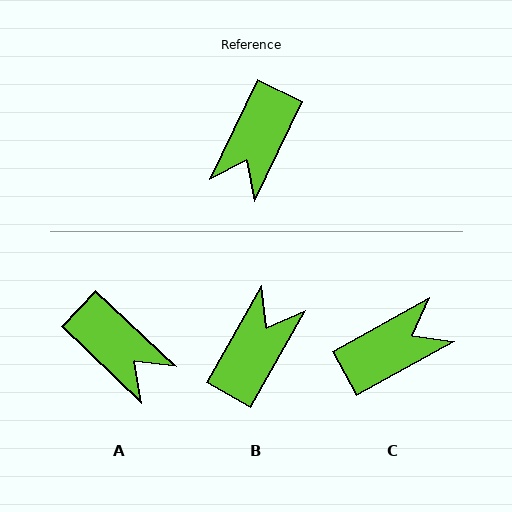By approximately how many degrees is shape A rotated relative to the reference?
Approximately 73 degrees counter-clockwise.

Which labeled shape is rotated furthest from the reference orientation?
B, about 176 degrees away.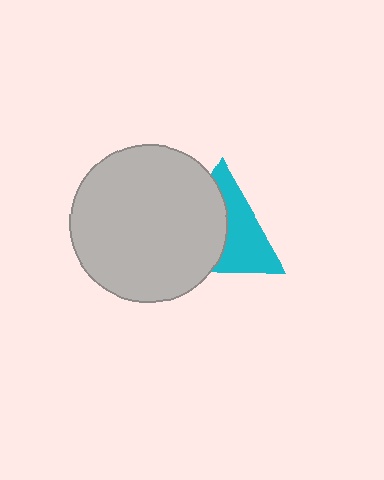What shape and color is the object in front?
The object in front is a light gray circle.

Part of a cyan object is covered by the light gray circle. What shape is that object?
It is a triangle.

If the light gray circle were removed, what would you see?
You would see the complete cyan triangle.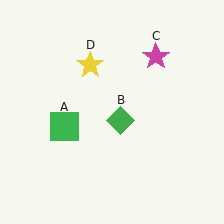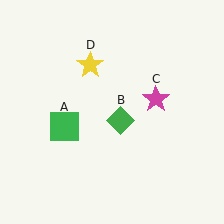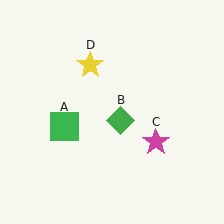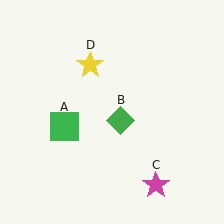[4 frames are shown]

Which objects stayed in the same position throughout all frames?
Green square (object A) and green diamond (object B) and yellow star (object D) remained stationary.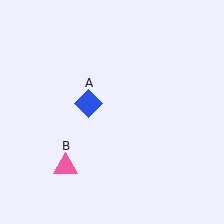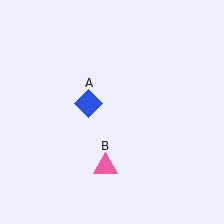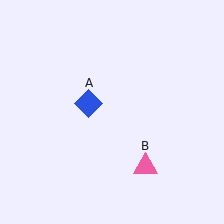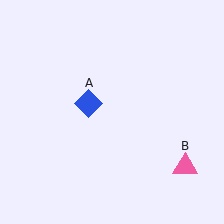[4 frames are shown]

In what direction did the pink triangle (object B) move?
The pink triangle (object B) moved right.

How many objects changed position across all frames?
1 object changed position: pink triangle (object B).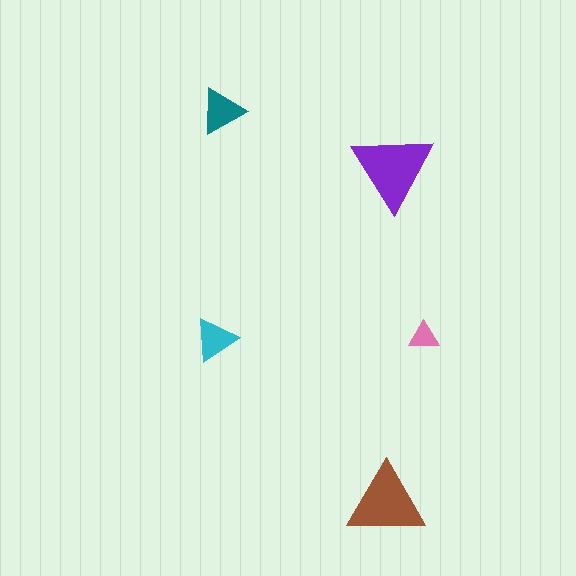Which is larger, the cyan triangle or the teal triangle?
The teal one.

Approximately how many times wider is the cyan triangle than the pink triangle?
About 1.5 times wider.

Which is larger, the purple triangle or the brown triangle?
The purple one.